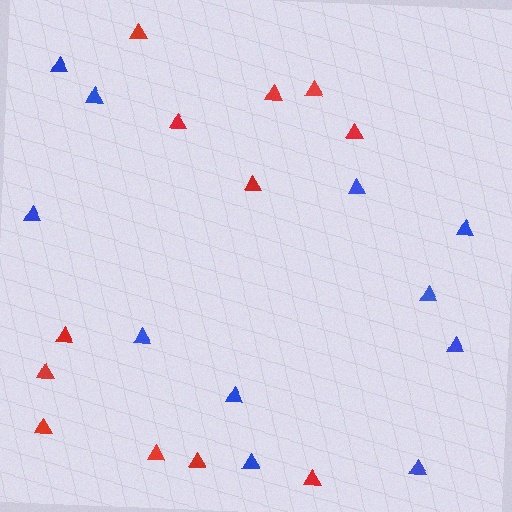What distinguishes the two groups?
There are 2 groups: one group of blue triangles (11) and one group of red triangles (12).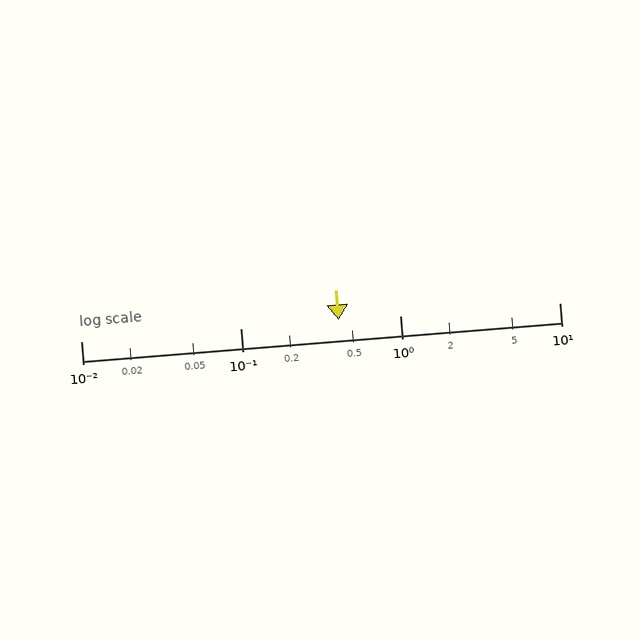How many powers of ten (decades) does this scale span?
The scale spans 3 decades, from 0.01 to 10.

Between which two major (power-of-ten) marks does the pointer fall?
The pointer is between 0.1 and 1.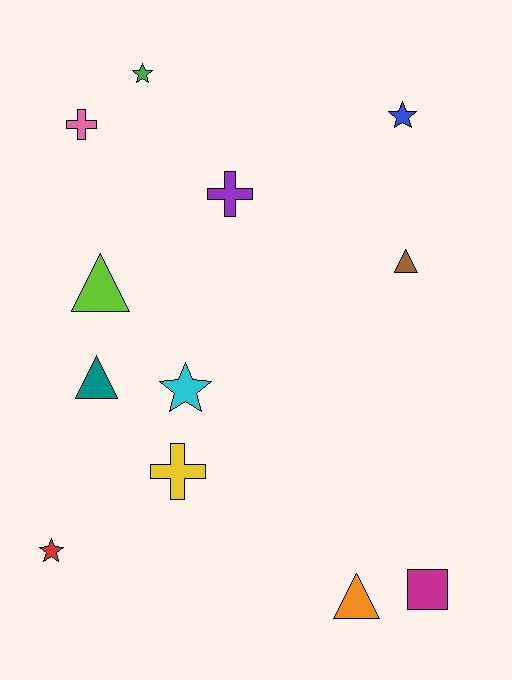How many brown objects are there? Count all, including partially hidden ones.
There is 1 brown object.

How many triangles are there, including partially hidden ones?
There are 4 triangles.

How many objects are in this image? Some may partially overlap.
There are 12 objects.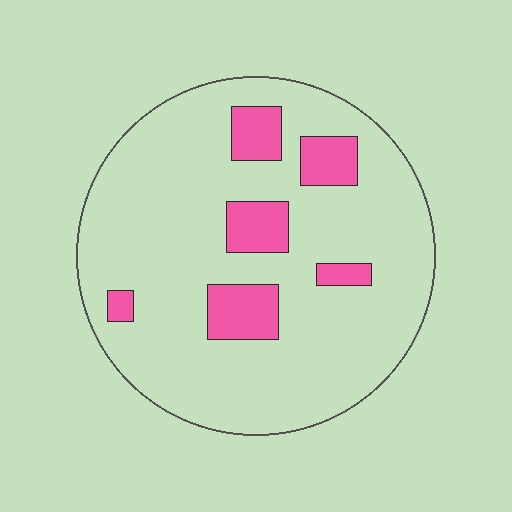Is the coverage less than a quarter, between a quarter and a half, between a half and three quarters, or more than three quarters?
Less than a quarter.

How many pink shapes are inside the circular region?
6.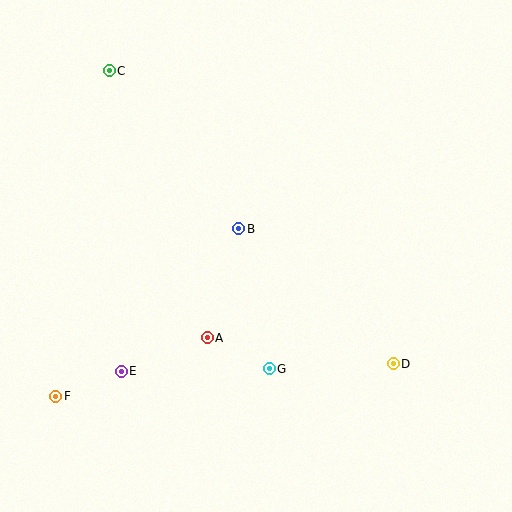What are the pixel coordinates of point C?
Point C is at (109, 71).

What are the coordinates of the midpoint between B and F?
The midpoint between B and F is at (147, 312).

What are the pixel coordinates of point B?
Point B is at (239, 229).